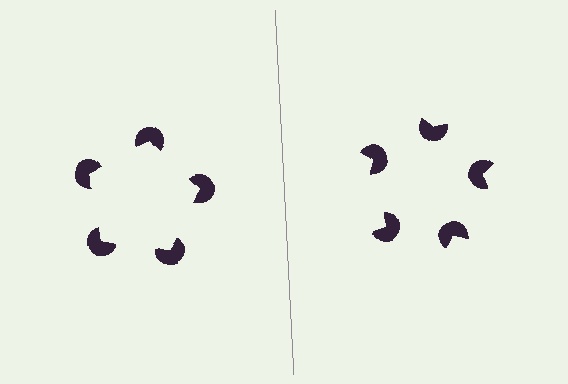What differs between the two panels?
The pac-man discs are positioned identically on both sides; only the wedge orientations differ. On the left they align to a pentagon; on the right they are misaligned.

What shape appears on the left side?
An illusory pentagon.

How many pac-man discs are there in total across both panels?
10 — 5 on each side.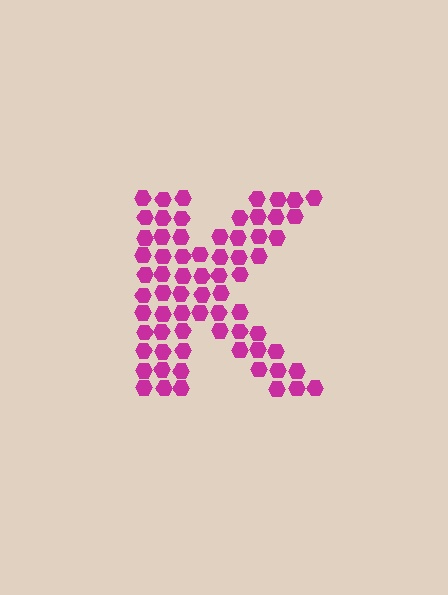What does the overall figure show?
The overall figure shows the letter K.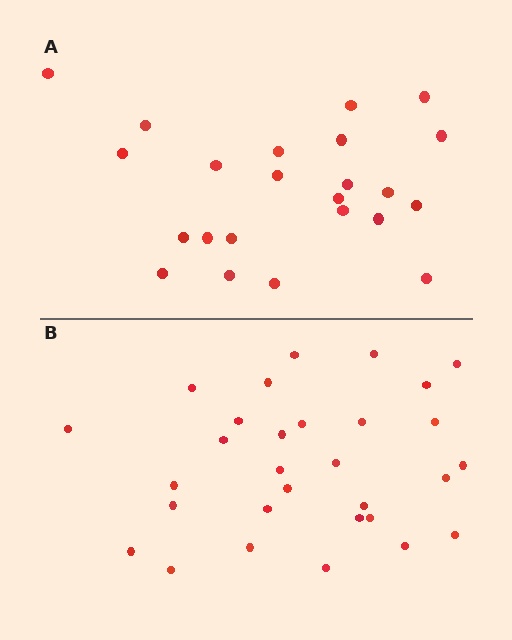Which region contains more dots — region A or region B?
Region B (the bottom region) has more dots.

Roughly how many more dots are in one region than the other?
Region B has roughly 8 or so more dots than region A.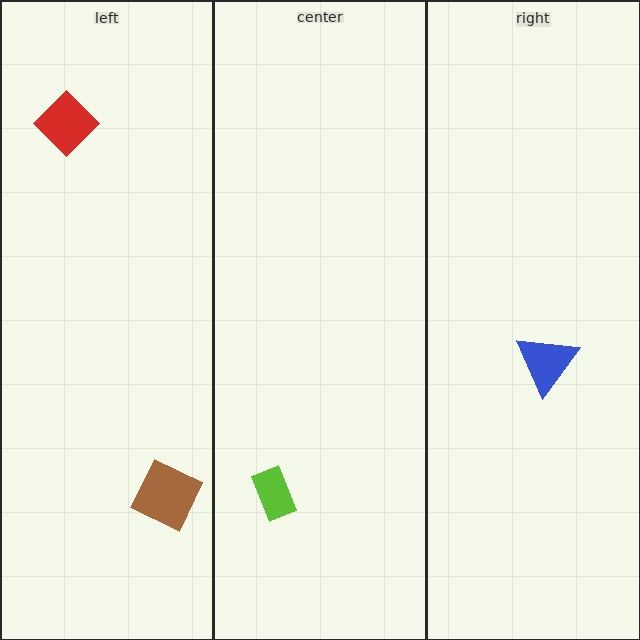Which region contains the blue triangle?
The right region.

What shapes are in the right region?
The blue triangle.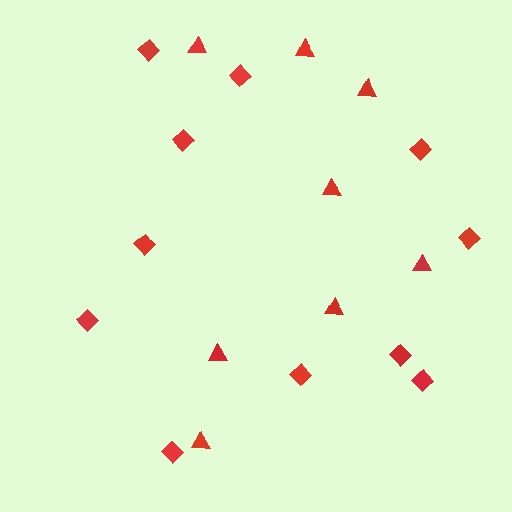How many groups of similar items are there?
There are 2 groups: one group of diamonds (11) and one group of triangles (8).